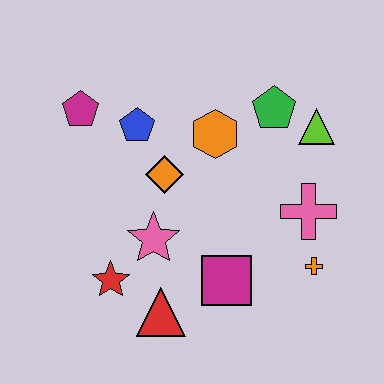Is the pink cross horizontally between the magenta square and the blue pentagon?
No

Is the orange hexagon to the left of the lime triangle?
Yes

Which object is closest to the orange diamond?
The blue pentagon is closest to the orange diamond.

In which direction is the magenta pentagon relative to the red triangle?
The magenta pentagon is above the red triangle.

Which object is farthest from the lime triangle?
The red star is farthest from the lime triangle.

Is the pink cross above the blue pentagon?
No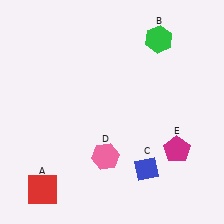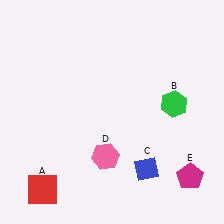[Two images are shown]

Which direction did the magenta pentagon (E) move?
The magenta pentagon (E) moved down.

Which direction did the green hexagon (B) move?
The green hexagon (B) moved down.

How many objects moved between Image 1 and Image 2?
2 objects moved between the two images.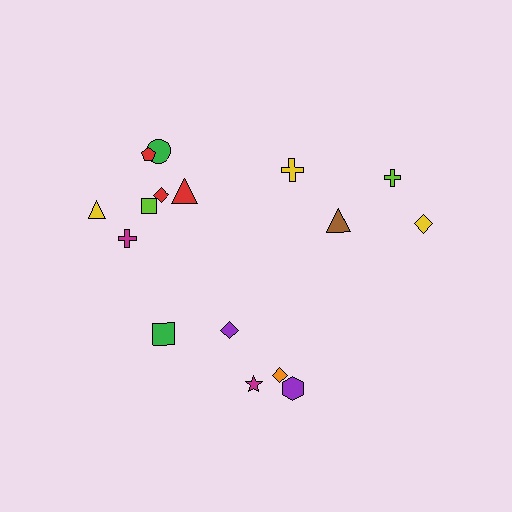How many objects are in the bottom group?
There are 5 objects.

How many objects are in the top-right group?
There are 4 objects.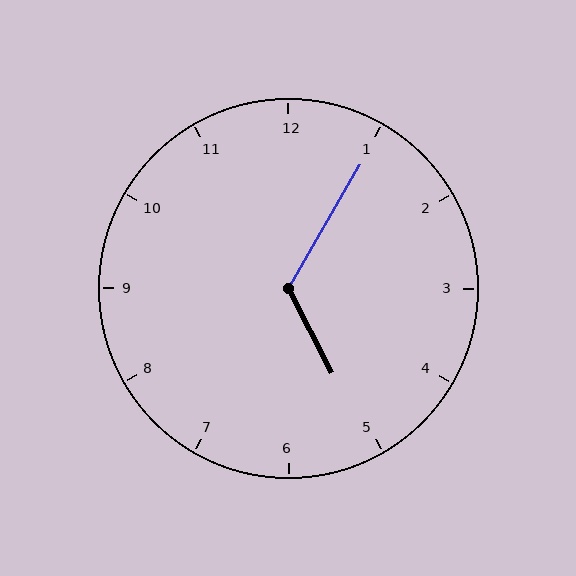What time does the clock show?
5:05.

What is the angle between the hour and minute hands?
Approximately 122 degrees.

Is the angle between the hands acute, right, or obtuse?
It is obtuse.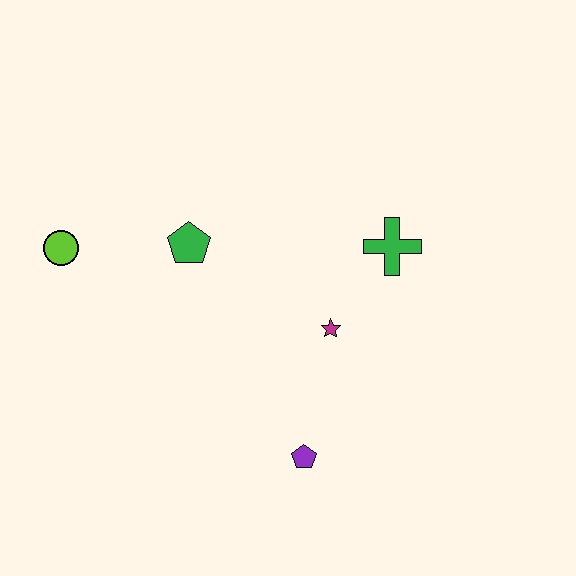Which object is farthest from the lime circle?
The green cross is farthest from the lime circle.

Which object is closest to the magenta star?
The green cross is closest to the magenta star.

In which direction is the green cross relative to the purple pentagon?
The green cross is above the purple pentagon.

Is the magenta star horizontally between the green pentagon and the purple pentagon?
No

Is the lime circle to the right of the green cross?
No